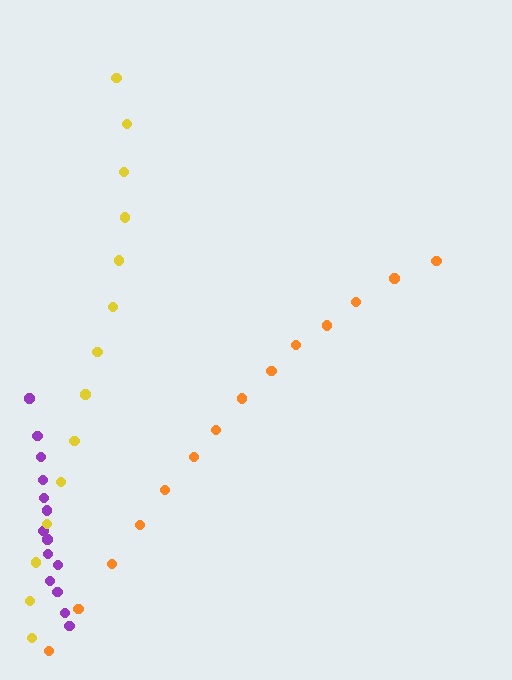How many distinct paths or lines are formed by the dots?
There are 3 distinct paths.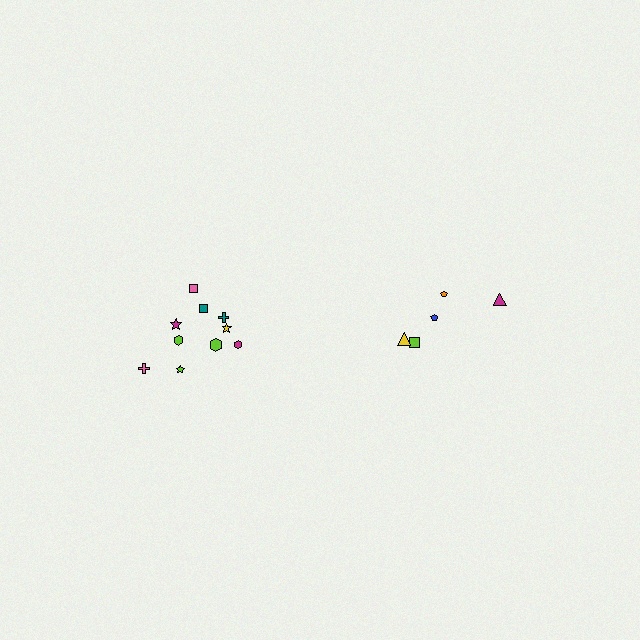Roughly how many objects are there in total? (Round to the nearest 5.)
Roughly 15 objects in total.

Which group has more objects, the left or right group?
The left group.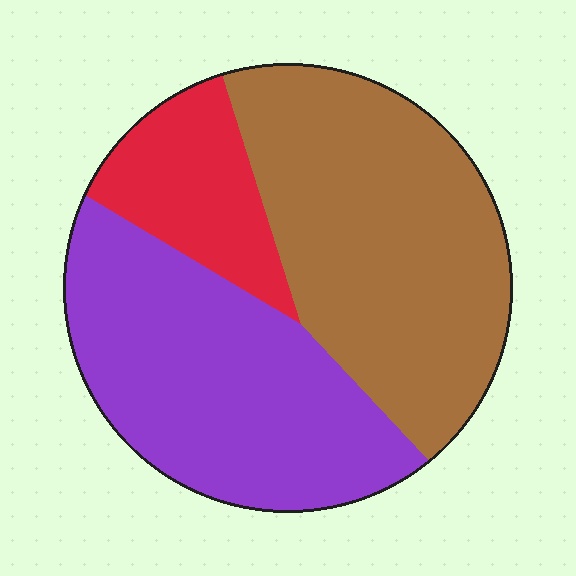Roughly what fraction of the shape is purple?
Purple covers about 40% of the shape.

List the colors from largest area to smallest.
From largest to smallest: brown, purple, red.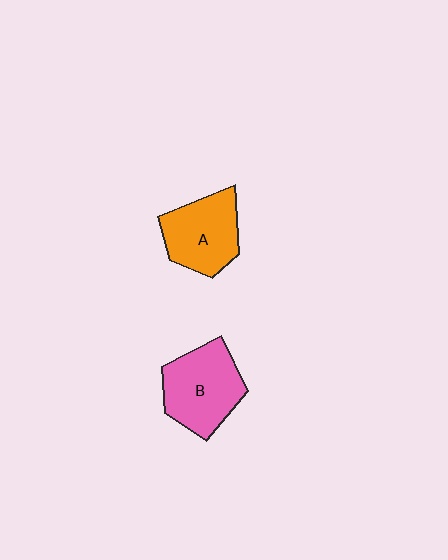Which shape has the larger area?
Shape B (pink).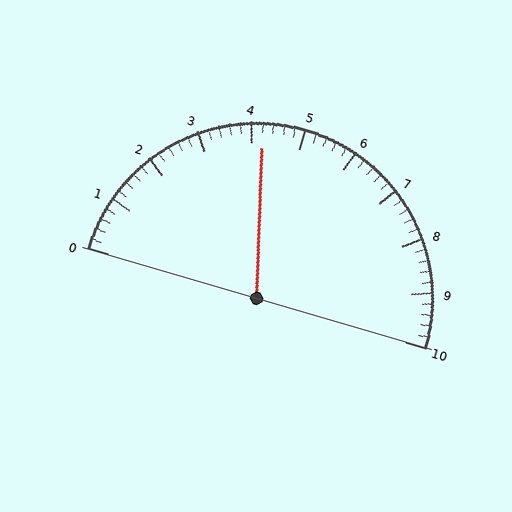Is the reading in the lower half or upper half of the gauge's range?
The reading is in the lower half of the range (0 to 10).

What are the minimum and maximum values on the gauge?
The gauge ranges from 0 to 10.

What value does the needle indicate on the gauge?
The needle indicates approximately 4.2.